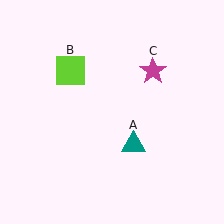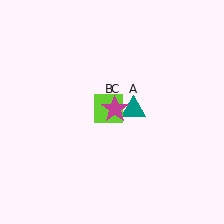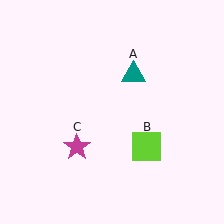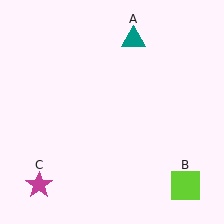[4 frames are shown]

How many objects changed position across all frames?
3 objects changed position: teal triangle (object A), lime square (object B), magenta star (object C).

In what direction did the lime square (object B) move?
The lime square (object B) moved down and to the right.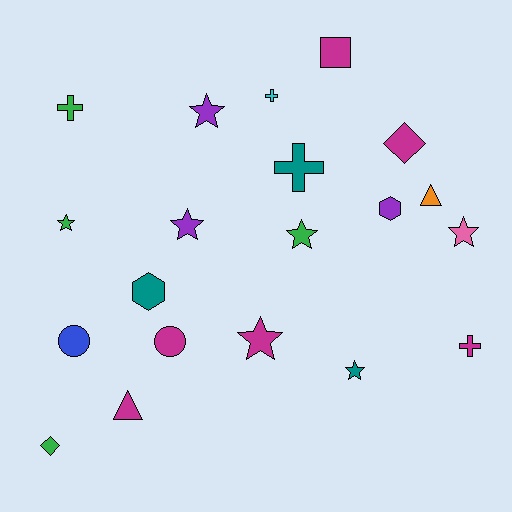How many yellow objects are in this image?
There are no yellow objects.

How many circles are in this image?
There are 2 circles.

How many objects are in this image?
There are 20 objects.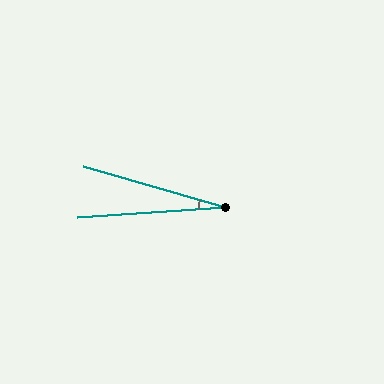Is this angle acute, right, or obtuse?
It is acute.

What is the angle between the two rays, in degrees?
Approximately 20 degrees.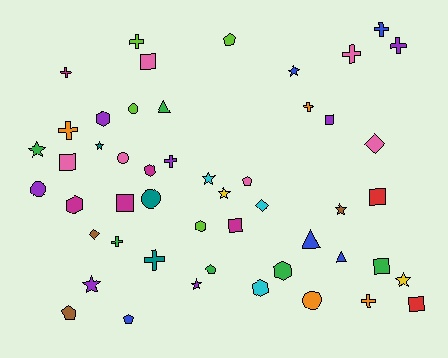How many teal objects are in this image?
There are 3 teal objects.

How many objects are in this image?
There are 50 objects.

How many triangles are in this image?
There are 3 triangles.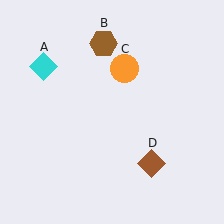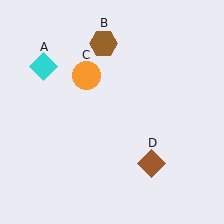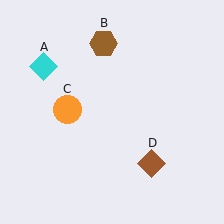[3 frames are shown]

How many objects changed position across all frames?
1 object changed position: orange circle (object C).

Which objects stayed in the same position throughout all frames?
Cyan diamond (object A) and brown hexagon (object B) and brown diamond (object D) remained stationary.